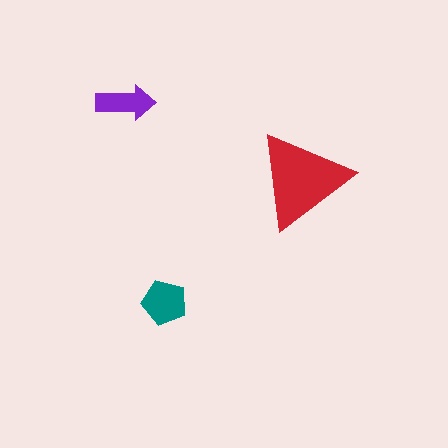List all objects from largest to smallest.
The red triangle, the teal pentagon, the purple arrow.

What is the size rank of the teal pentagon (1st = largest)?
2nd.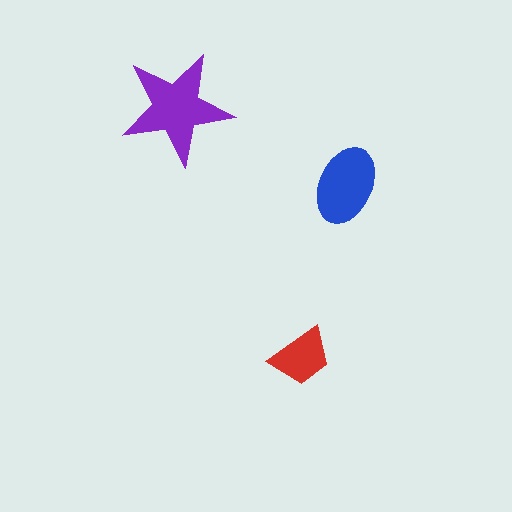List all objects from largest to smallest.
The purple star, the blue ellipse, the red trapezoid.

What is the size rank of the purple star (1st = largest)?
1st.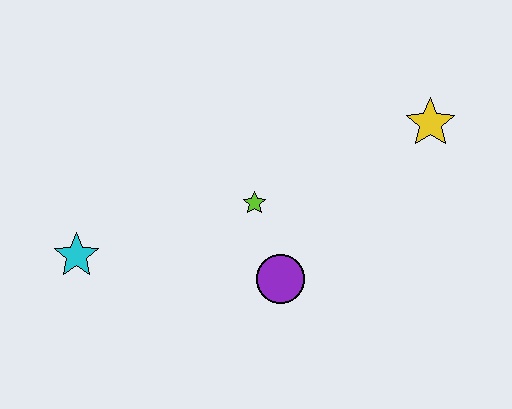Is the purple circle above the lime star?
No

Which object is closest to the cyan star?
The lime star is closest to the cyan star.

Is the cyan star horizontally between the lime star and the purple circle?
No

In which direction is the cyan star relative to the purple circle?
The cyan star is to the left of the purple circle.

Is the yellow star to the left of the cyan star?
No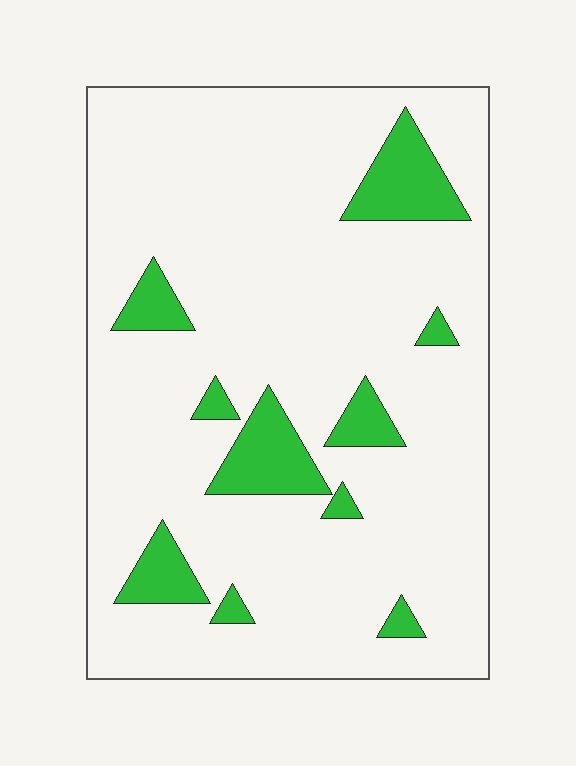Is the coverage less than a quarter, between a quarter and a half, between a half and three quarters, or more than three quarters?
Less than a quarter.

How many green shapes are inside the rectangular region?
10.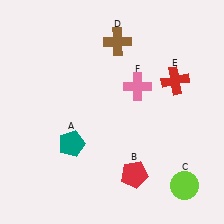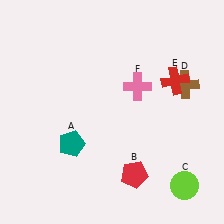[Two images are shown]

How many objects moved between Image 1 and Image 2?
1 object moved between the two images.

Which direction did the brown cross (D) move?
The brown cross (D) moved right.